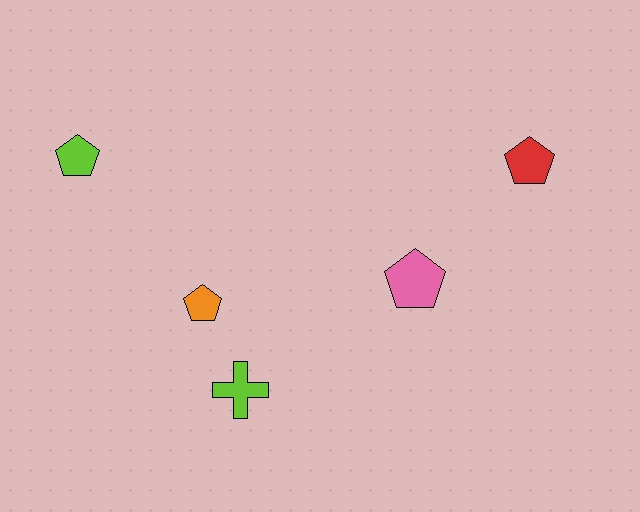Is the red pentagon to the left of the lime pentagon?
No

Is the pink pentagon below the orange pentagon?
No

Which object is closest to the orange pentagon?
The lime cross is closest to the orange pentagon.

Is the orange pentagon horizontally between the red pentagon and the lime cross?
No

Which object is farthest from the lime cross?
The red pentagon is farthest from the lime cross.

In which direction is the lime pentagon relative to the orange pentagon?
The lime pentagon is above the orange pentagon.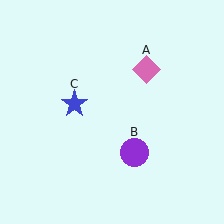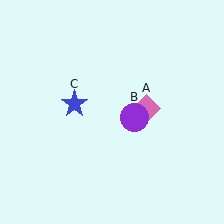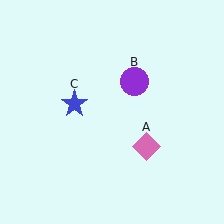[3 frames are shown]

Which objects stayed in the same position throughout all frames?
Blue star (object C) remained stationary.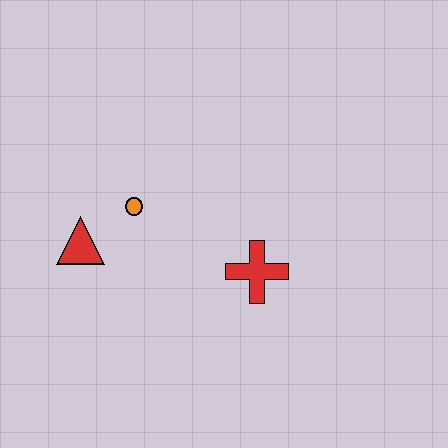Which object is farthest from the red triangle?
The red cross is farthest from the red triangle.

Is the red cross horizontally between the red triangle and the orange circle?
No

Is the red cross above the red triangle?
No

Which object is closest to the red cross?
The orange circle is closest to the red cross.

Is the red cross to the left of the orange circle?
No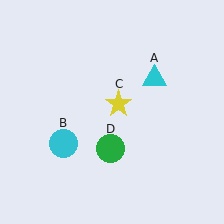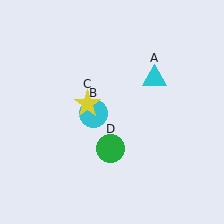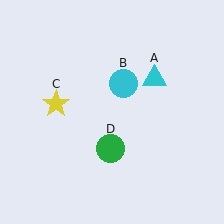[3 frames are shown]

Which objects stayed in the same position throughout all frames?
Cyan triangle (object A) and green circle (object D) remained stationary.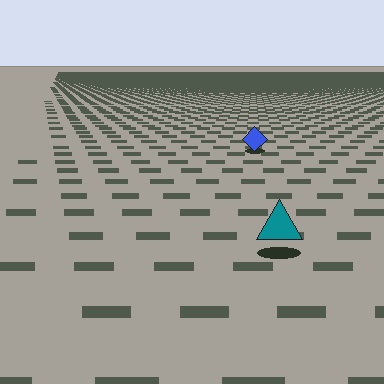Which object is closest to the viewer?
The teal triangle is closest. The texture marks near it are larger and more spread out.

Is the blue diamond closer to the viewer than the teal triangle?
No. The teal triangle is closer — you can tell from the texture gradient: the ground texture is coarser near it.